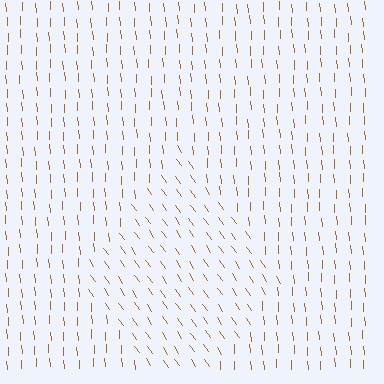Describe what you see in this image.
The image is filled with small brown line segments. A diamond region in the image has lines oriented differently from the surrounding lines, creating a visible texture boundary.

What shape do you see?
I see a diamond.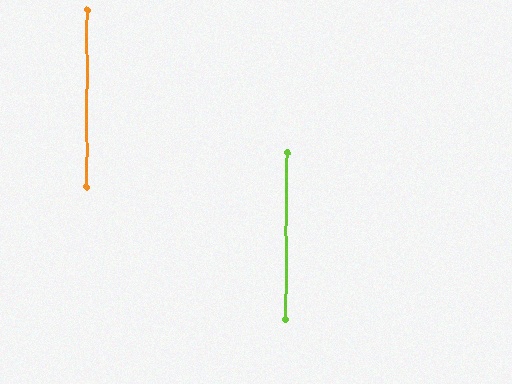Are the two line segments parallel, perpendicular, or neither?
Parallel — their directions differ by only 0.4°.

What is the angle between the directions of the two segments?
Approximately 0 degrees.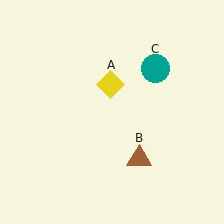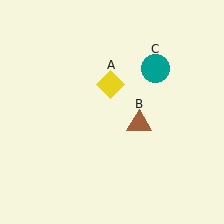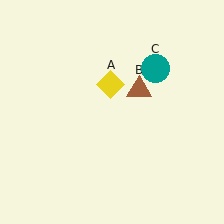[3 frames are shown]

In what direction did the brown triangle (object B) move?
The brown triangle (object B) moved up.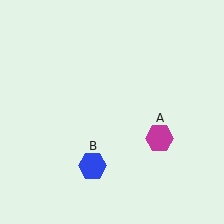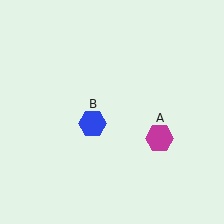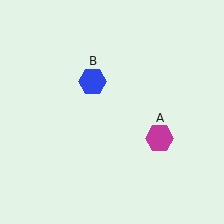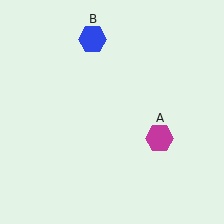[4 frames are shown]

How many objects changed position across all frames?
1 object changed position: blue hexagon (object B).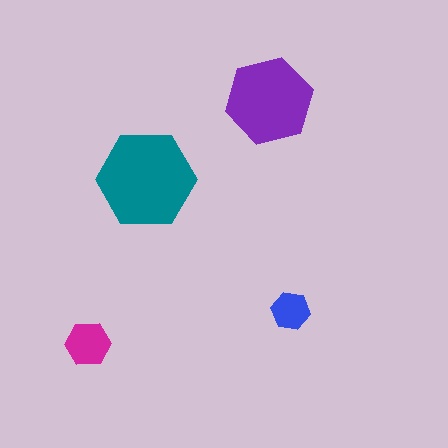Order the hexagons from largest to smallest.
the teal one, the purple one, the magenta one, the blue one.